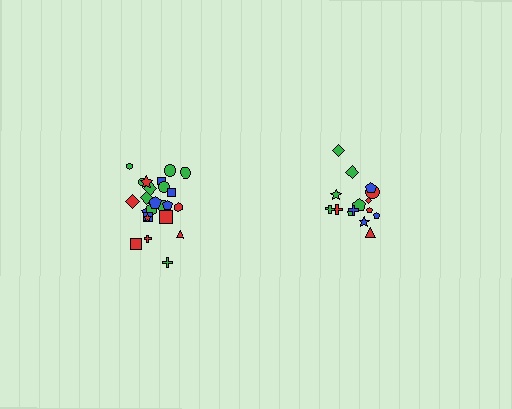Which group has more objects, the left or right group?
The left group.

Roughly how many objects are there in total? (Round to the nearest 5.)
Roughly 40 objects in total.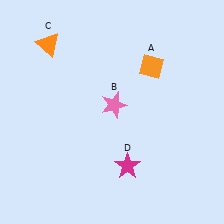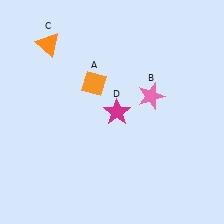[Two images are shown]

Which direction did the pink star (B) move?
The pink star (B) moved right.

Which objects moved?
The objects that moved are: the orange diamond (A), the pink star (B), the magenta star (D).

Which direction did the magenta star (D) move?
The magenta star (D) moved up.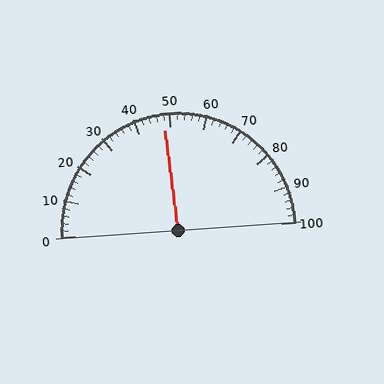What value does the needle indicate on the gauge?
The needle indicates approximately 48.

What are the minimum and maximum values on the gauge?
The gauge ranges from 0 to 100.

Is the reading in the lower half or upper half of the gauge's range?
The reading is in the lower half of the range (0 to 100).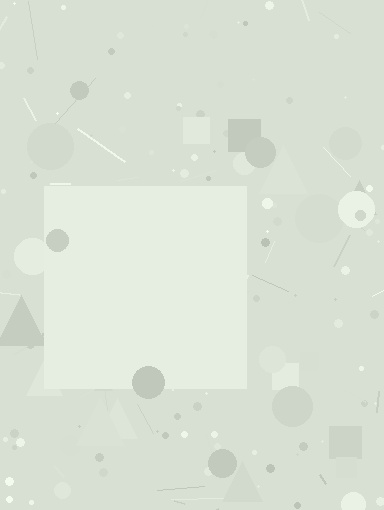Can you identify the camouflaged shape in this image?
The camouflaged shape is a square.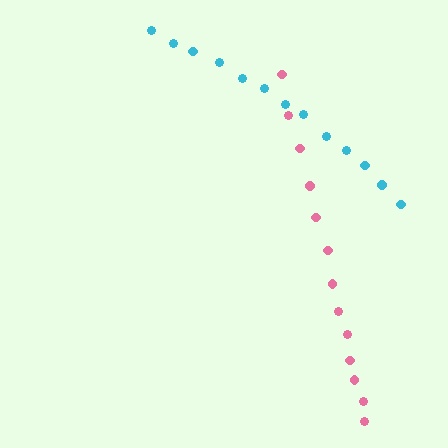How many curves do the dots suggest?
There are 2 distinct paths.